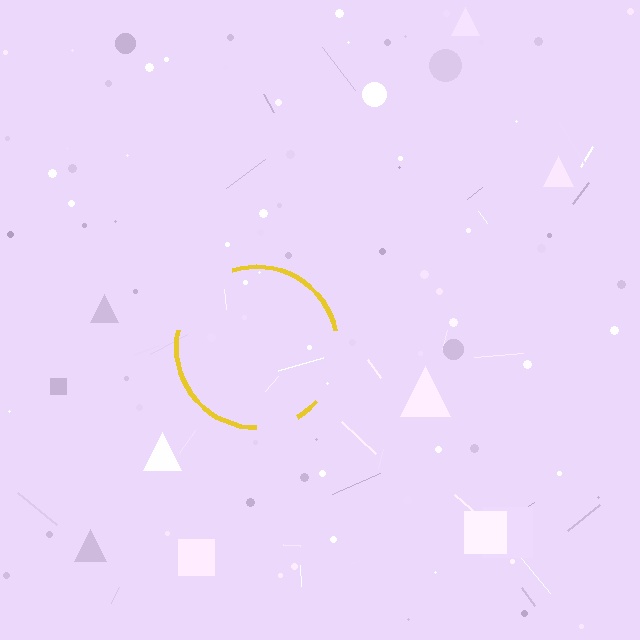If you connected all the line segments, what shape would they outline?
They would outline a circle.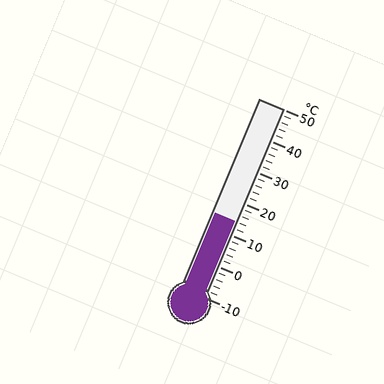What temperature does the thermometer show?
The thermometer shows approximately 14°C.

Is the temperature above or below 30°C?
The temperature is below 30°C.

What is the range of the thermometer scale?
The thermometer scale ranges from -10°C to 50°C.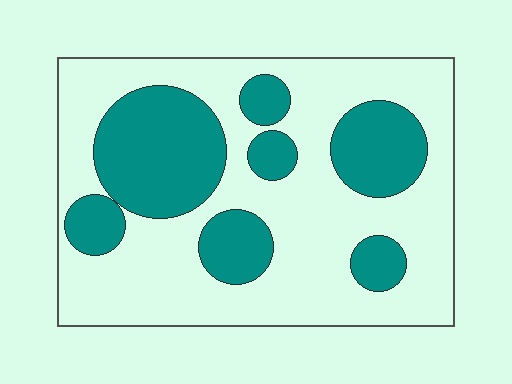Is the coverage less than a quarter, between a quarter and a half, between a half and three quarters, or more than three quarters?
Between a quarter and a half.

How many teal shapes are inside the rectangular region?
7.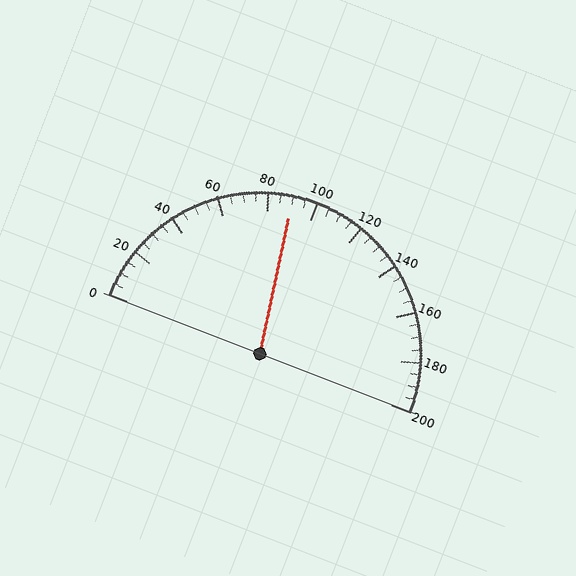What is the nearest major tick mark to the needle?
The nearest major tick mark is 80.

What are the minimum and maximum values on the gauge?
The gauge ranges from 0 to 200.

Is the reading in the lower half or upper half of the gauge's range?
The reading is in the lower half of the range (0 to 200).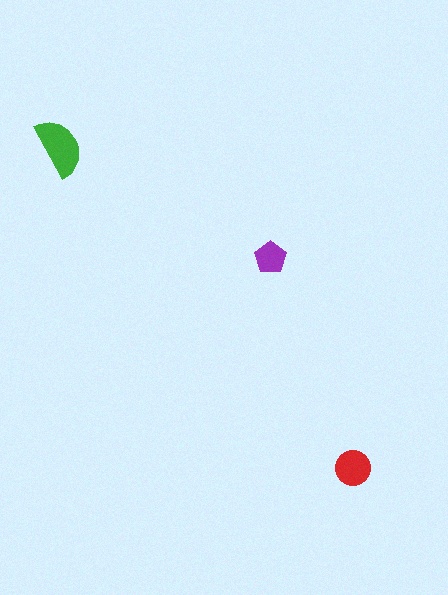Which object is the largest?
The green semicircle.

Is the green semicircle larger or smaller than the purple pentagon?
Larger.